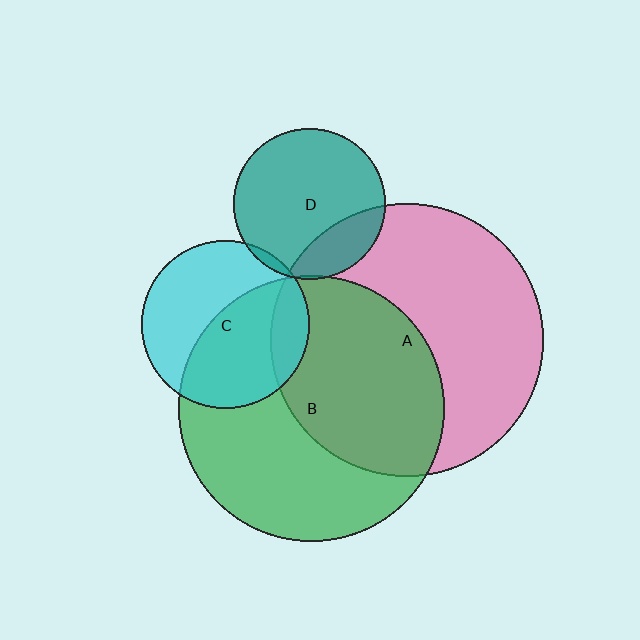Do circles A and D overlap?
Yes.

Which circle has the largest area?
Circle A (pink).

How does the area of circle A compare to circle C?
Approximately 2.6 times.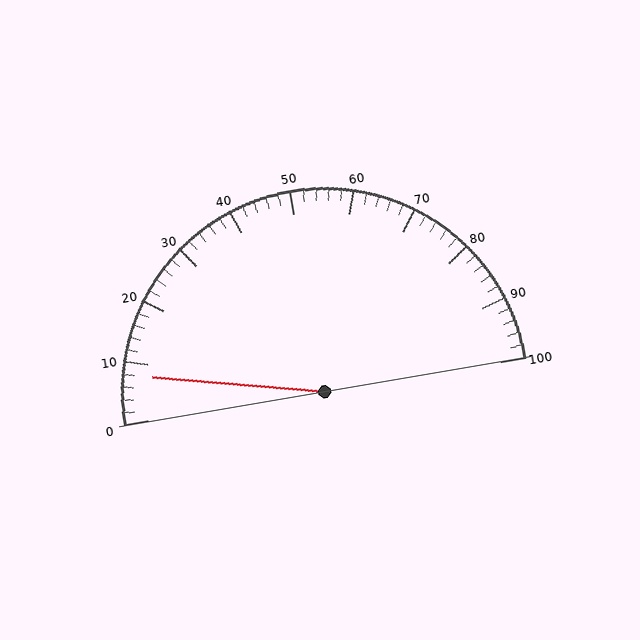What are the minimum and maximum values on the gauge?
The gauge ranges from 0 to 100.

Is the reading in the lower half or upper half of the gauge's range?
The reading is in the lower half of the range (0 to 100).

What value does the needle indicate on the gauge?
The needle indicates approximately 8.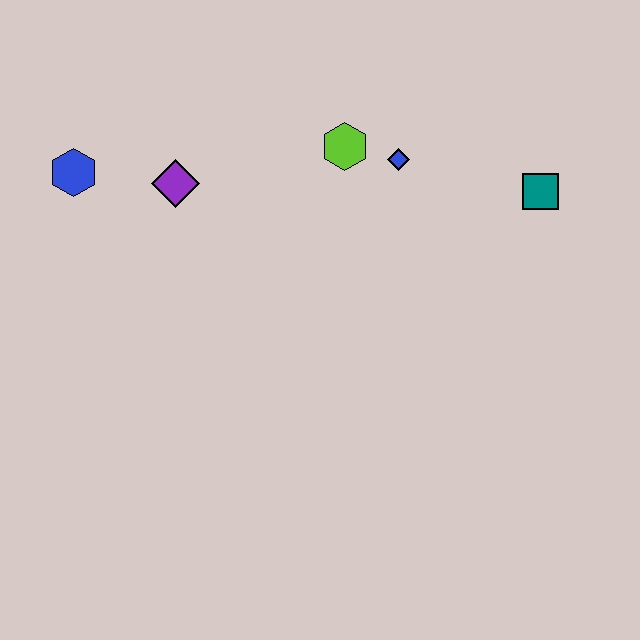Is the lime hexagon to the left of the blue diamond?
Yes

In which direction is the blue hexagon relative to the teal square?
The blue hexagon is to the left of the teal square.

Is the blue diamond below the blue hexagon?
No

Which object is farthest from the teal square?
The blue hexagon is farthest from the teal square.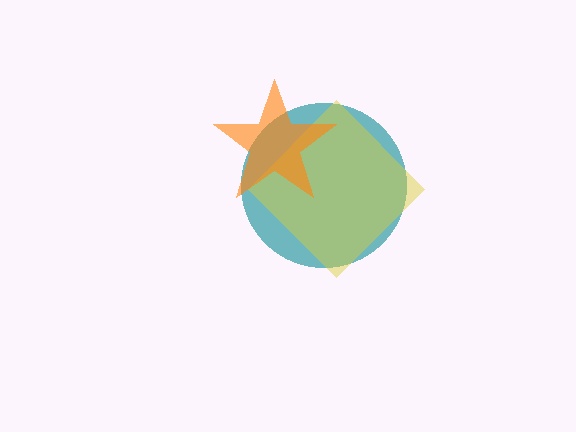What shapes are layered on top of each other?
The layered shapes are: a teal circle, a yellow diamond, an orange star.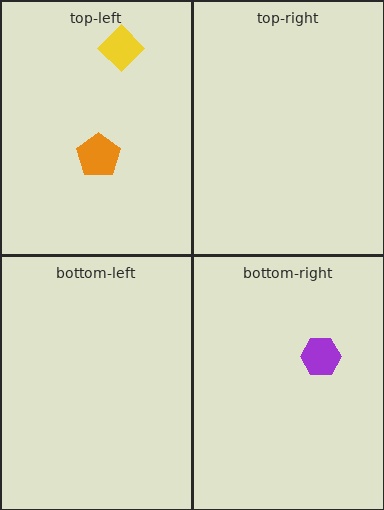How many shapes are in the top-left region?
2.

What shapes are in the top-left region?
The orange pentagon, the yellow diamond.